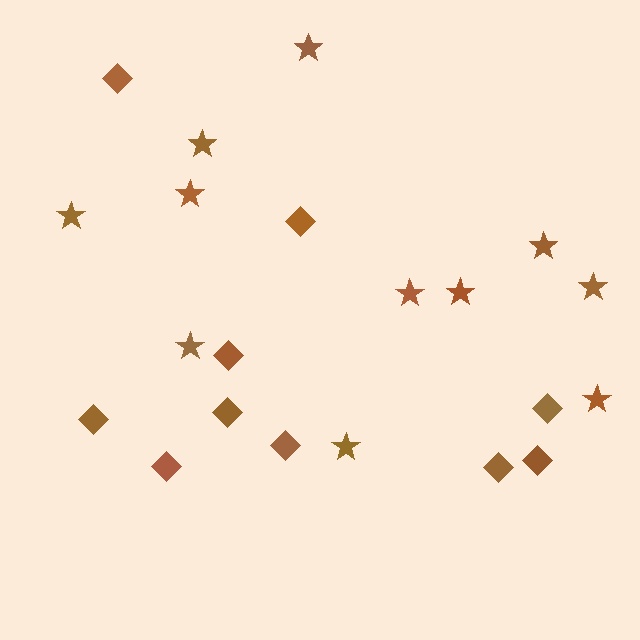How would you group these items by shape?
There are 2 groups: one group of diamonds (10) and one group of stars (11).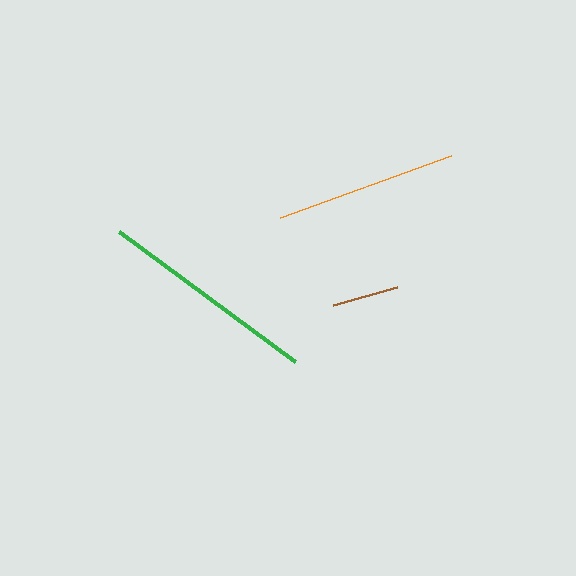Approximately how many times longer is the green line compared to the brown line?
The green line is approximately 3.3 times the length of the brown line.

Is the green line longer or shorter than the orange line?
The green line is longer than the orange line.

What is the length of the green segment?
The green segment is approximately 218 pixels long.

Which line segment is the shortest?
The brown line is the shortest at approximately 66 pixels.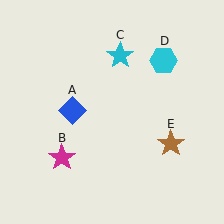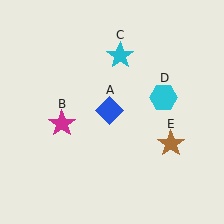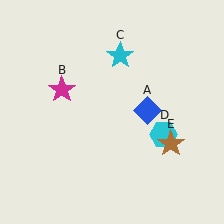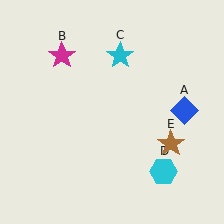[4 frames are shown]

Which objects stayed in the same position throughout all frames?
Cyan star (object C) and brown star (object E) remained stationary.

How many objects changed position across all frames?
3 objects changed position: blue diamond (object A), magenta star (object B), cyan hexagon (object D).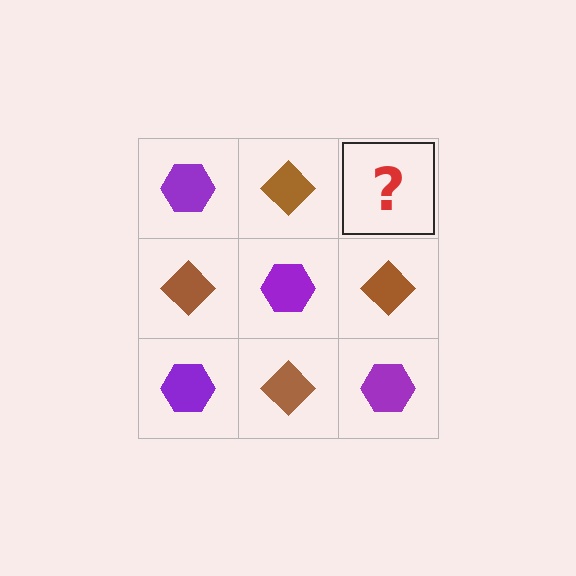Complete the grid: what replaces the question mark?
The question mark should be replaced with a purple hexagon.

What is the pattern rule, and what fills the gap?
The rule is that it alternates purple hexagon and brown diamond in a checkerboard pattern. The gap should be filled with a purple hexagon.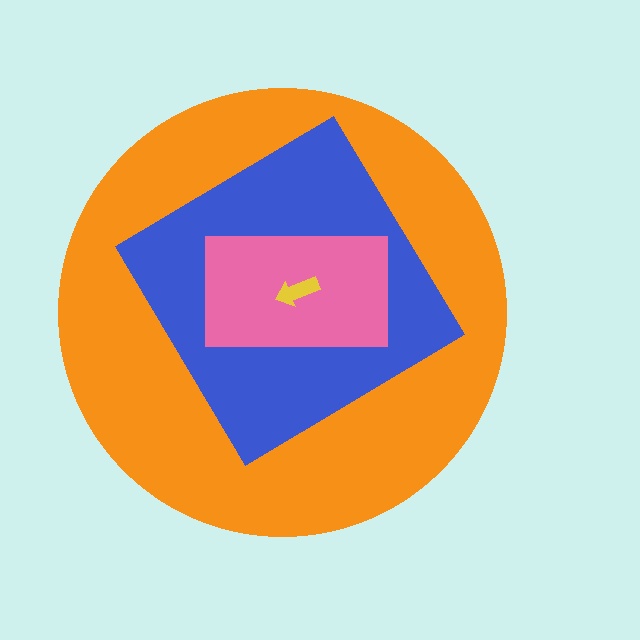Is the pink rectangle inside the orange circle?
Yes.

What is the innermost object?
The yellow arrow.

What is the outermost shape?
The orange circle.